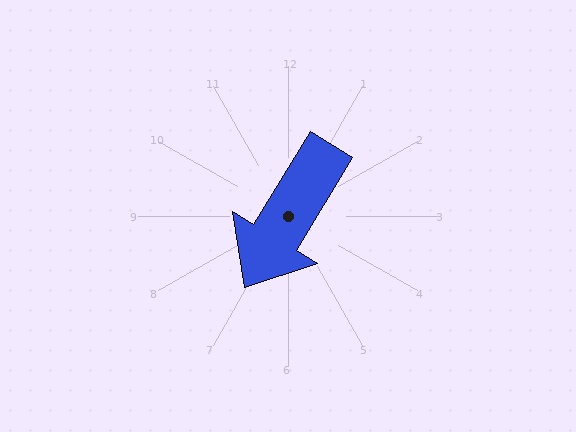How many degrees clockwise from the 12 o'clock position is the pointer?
Approximately 211 degrees.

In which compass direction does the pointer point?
Southwest.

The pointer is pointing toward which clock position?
Roughly 7 o'clock.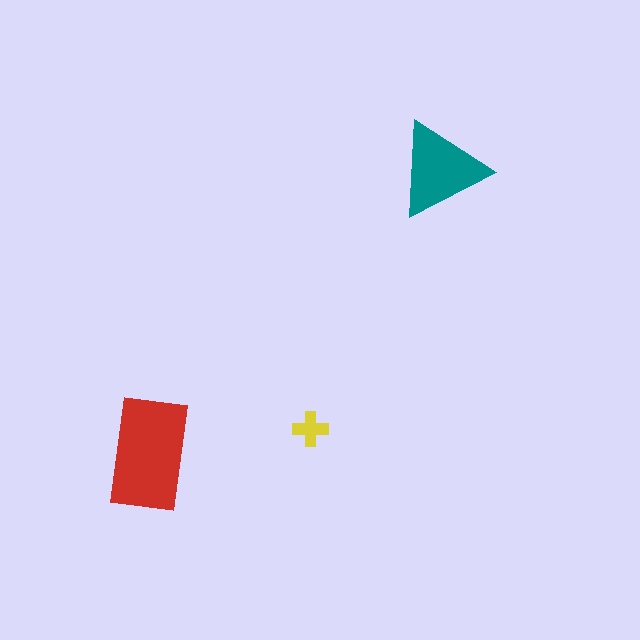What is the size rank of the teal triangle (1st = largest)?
2nd.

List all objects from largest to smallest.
The red rectangle, the teal triangle, the yellow cross.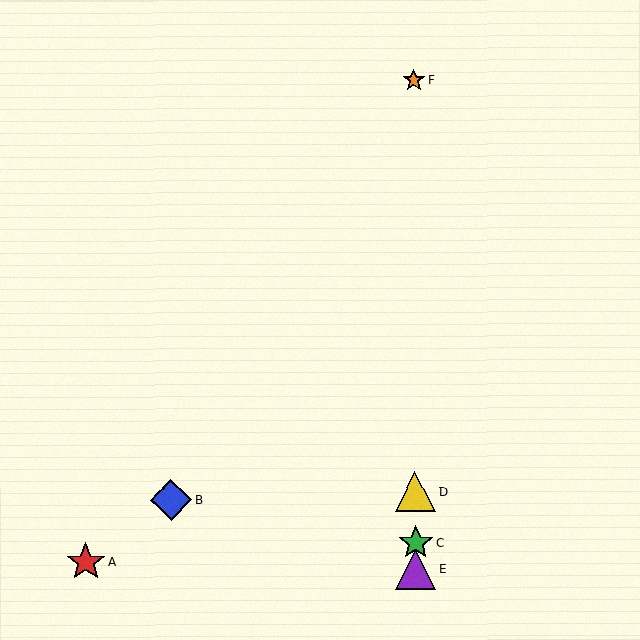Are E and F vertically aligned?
Yes, both are at x≈416.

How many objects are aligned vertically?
4 objects (C, D, E, F) are aligned vertically.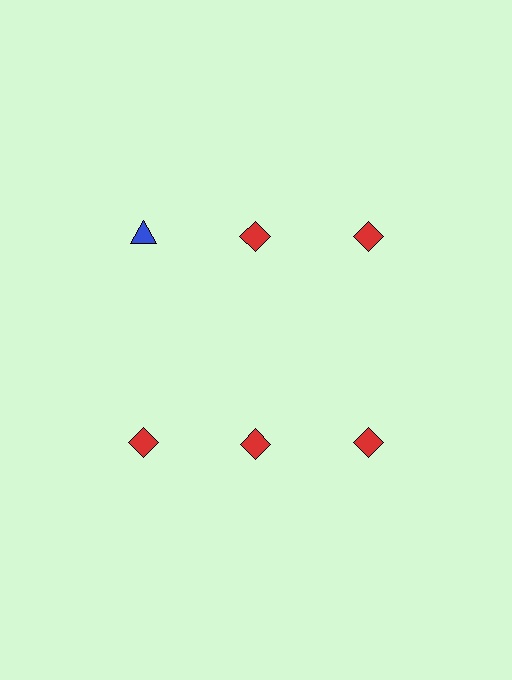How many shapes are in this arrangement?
There are 6 shapes arranged in a grid pattern.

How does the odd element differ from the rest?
It differs in both color (blue instead of red) and shape (triangle instead of diamond).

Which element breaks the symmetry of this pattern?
The blue triangle in the top row, leftmost column breaks the symmetry. All other shapes are red diamonds.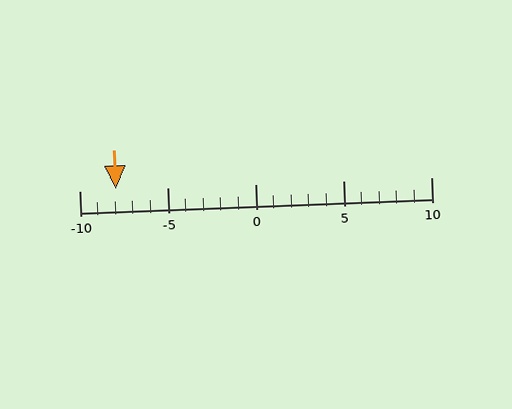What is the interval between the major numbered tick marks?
The major tick marks are spaced 5 units apart.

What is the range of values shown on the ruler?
The ruler shows values from -10 to 10.